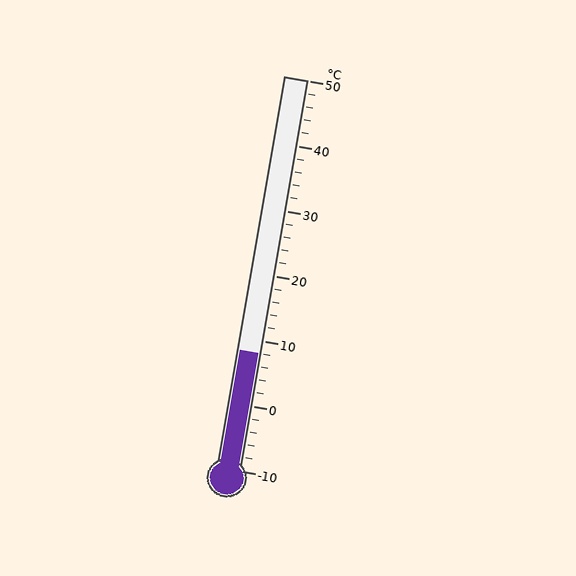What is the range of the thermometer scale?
The thermometer scale ranges from -10°C to 50°C.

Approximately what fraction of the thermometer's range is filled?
The thermometer is filled to approximately 30% of its range.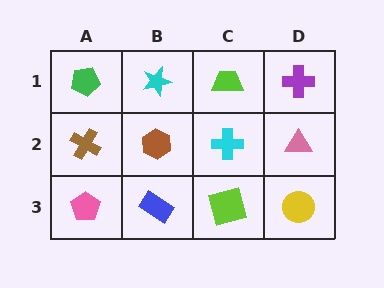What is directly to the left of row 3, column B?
A pink pentagon.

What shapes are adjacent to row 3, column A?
A brown cross (row 2, column A), a blue rectangle (row 3, column B).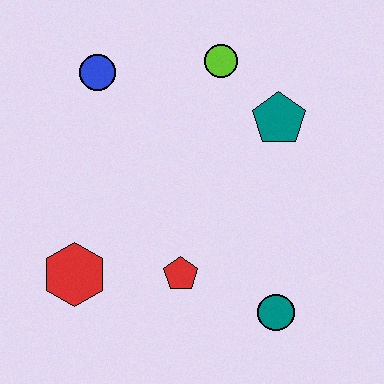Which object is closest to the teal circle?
The red pentagon is closest to the teal circle.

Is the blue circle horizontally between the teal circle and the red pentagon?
No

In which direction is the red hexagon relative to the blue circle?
The red hexagon is below the blue circle.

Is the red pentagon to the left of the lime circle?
Yes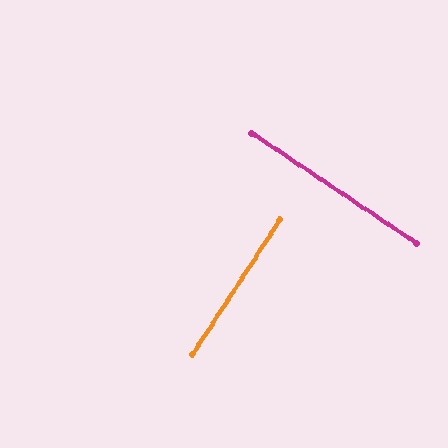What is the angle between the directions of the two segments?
Approximately 89 degrees.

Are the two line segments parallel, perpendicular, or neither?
Perpendicular — they meet at approximately 89°.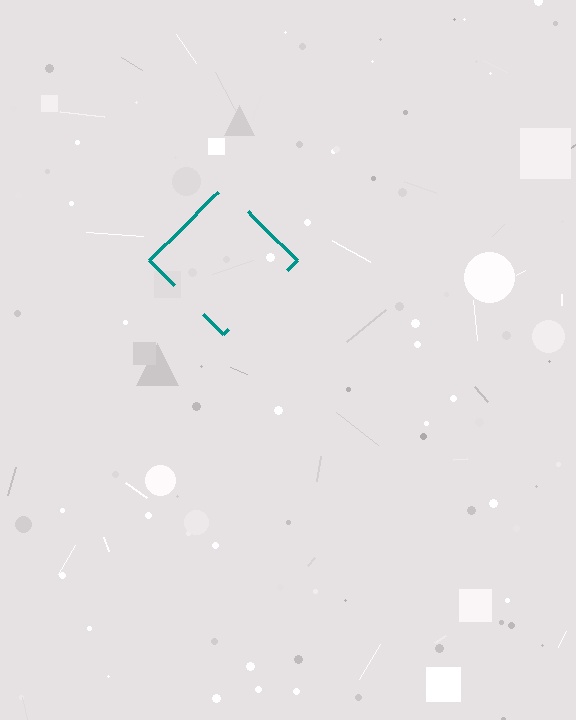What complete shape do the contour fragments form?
The contour fragments form a diamond.